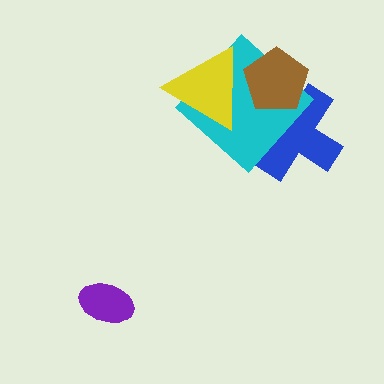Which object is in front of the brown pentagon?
The yellow triangle is in front of the brown pentagon.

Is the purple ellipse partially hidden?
No, no other shape covers it.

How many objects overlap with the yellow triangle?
2 objects overlap with the yellow triangle.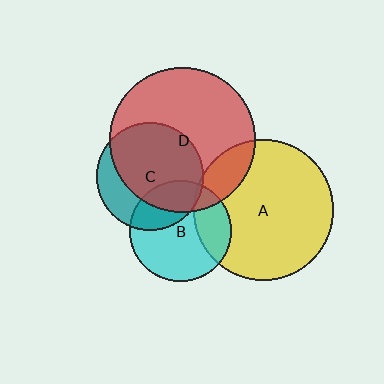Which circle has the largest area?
Circle D (red).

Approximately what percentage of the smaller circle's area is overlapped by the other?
Approximately 70%.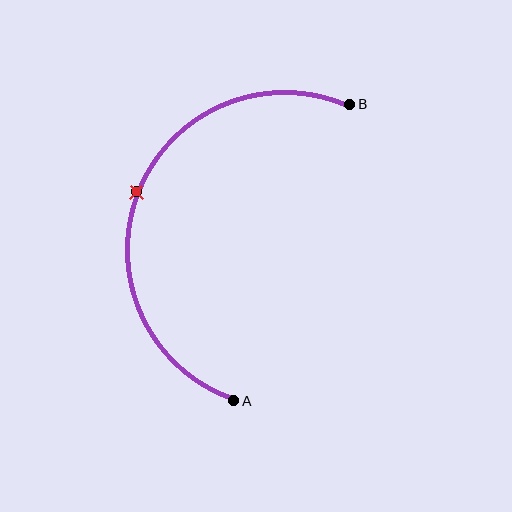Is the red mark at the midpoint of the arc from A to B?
Yes. The red mark lies on the arc at equal arc-length from both A and B — it is the arc midpoint.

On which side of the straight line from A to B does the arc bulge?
The arc bulges to the left of the straight line connecting A and B.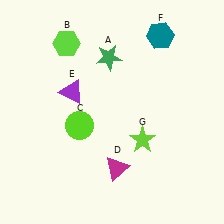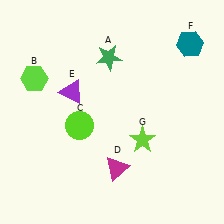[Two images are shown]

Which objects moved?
The objects that moved are: the lime hexagon (B), the teal hexagon (F).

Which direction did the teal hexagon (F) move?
The teal hexagon (F) moved right.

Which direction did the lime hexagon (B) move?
The lime hexagon (B) moved down.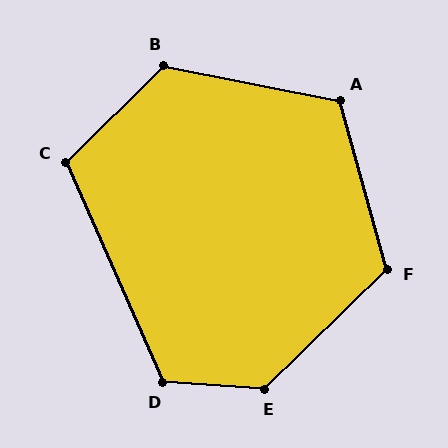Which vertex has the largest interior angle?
E, at approximately 132 degrees.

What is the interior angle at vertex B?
Approximately 124 degrees (obtuse).